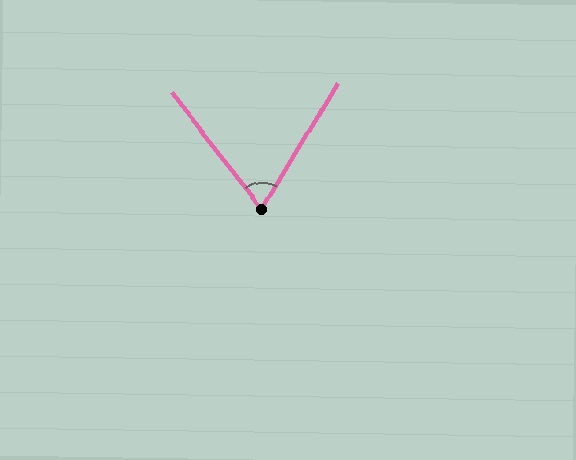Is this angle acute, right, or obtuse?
It is acute.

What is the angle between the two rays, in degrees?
Approximately 69 degrees.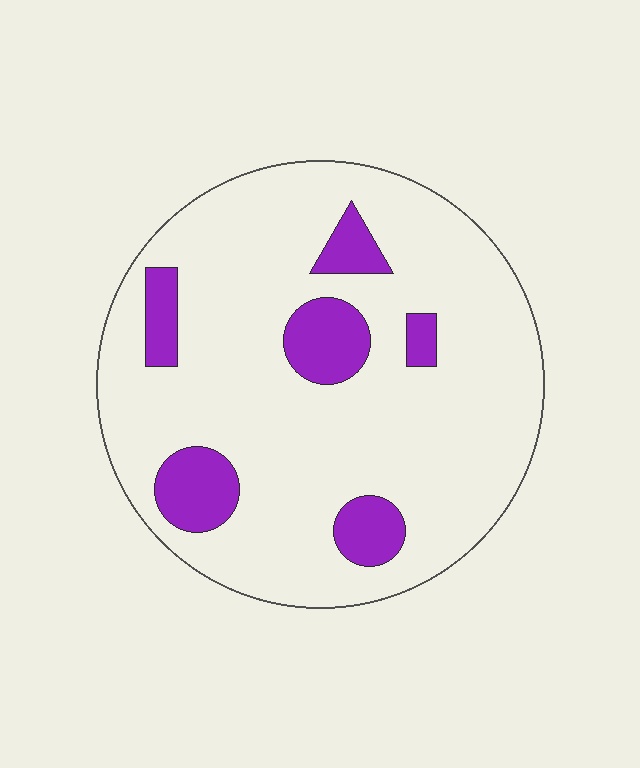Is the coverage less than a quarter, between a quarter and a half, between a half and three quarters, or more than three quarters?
Less than a quarter.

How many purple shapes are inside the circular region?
6.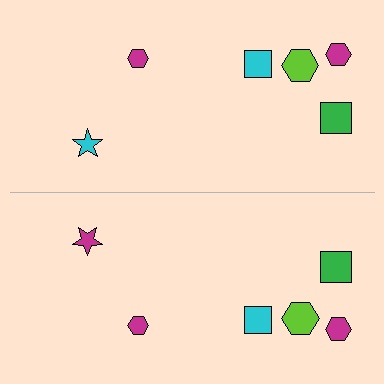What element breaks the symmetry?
The magenta star on the bottom side breaks the symmetry — its mirror counterpart is cyan.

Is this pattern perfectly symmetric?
No, the pattern is not perfectly symmetric. The magenta star on the bottom side breaks the symmetry — its mirror counterpart is cyan.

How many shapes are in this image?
There are 12 shapes in this image.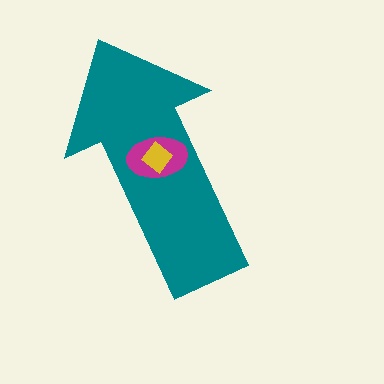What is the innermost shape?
The yellow diamond.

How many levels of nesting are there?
3.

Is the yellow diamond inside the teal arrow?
Yes.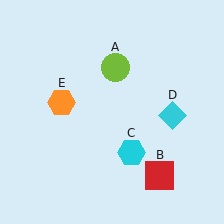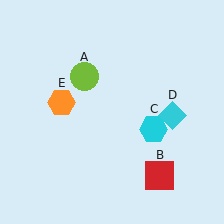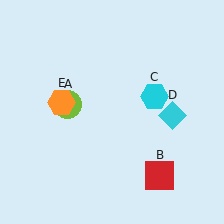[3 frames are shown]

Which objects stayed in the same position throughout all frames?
Red square (object B) and cyan diamond (object D) and orange hexagon (object E) remained stationary.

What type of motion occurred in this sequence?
The lime circle (object A), cyan hexagon (object C) rotated counterclockwise around the center of the scene.